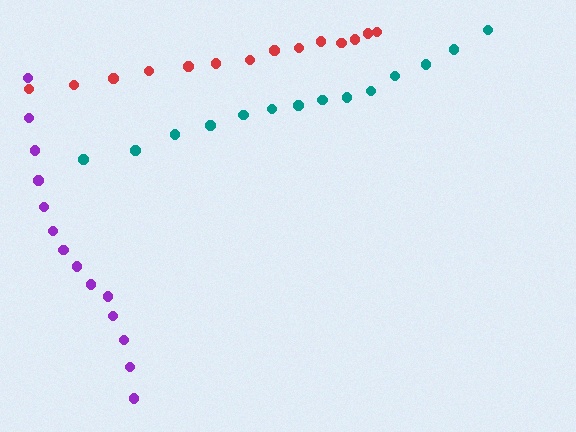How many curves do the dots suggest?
There are 3 distinct paths.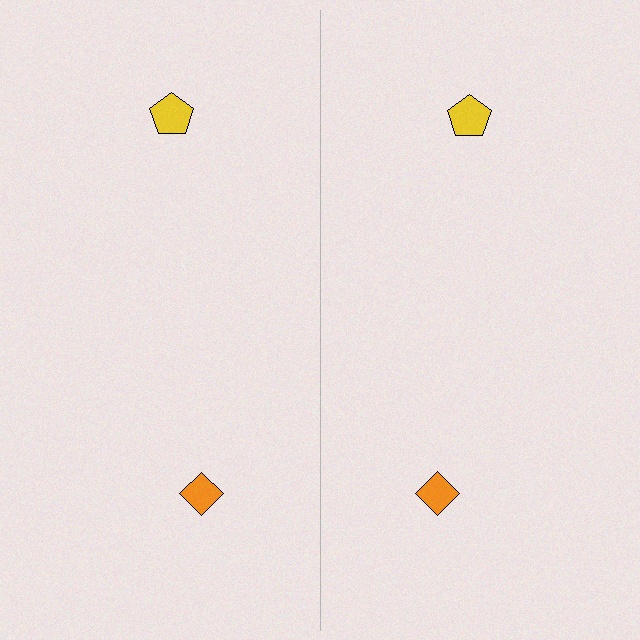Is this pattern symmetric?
Yes, this pattern has bilateral (reflection) symmetry.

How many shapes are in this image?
There are 4 shapes in this image.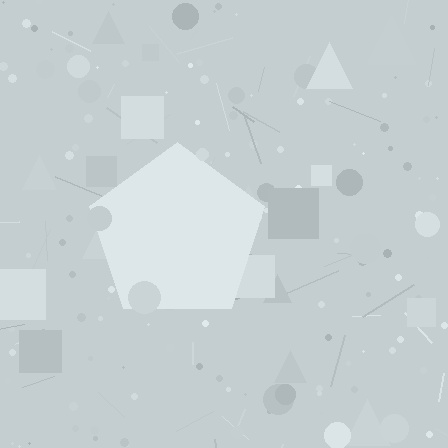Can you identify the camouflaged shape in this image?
The camouflaged shape is a pentagon.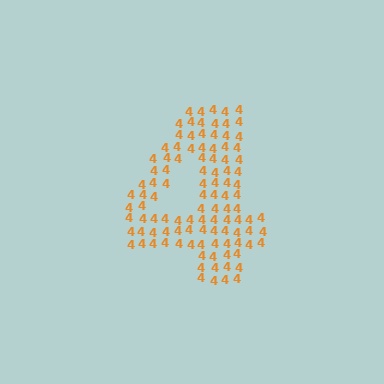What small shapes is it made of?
It is made of small digit 4's.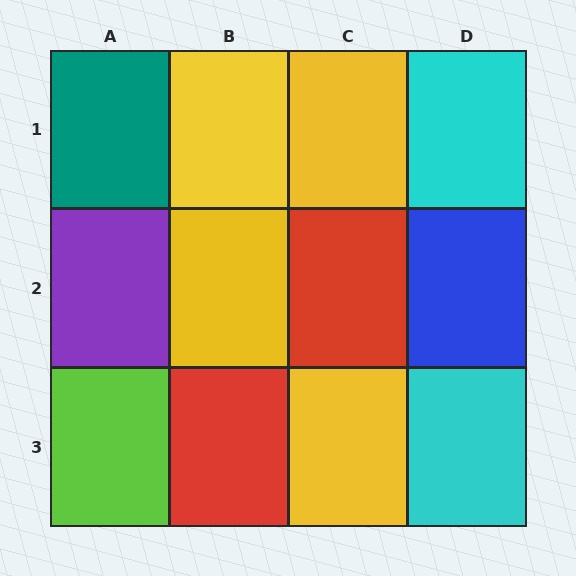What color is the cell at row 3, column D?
Cyan.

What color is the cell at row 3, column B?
Red.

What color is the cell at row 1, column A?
Teal.